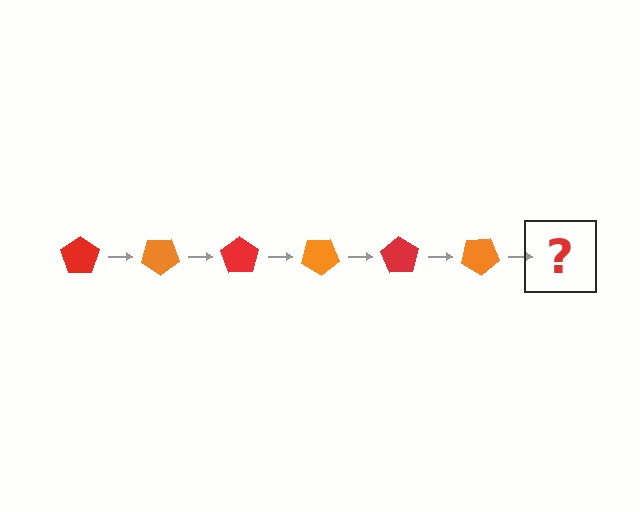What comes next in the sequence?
The next element should be a red pentagon, rotated 210 degrees from the start.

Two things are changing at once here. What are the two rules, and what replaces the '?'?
The two rules are that it rotates 35 degrees each step and the color cycles through red and orange. The '?' should be a red pentagon, rotated 210 degrees from the start.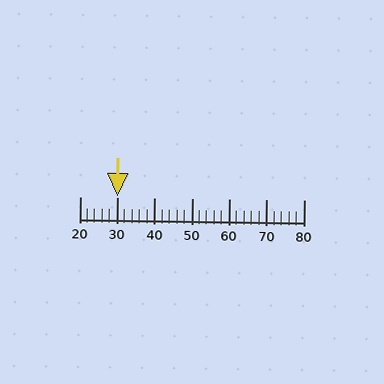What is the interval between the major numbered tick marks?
The major tick marks are spaced 10 units apart.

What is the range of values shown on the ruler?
The ruler shows values from 20 to 80.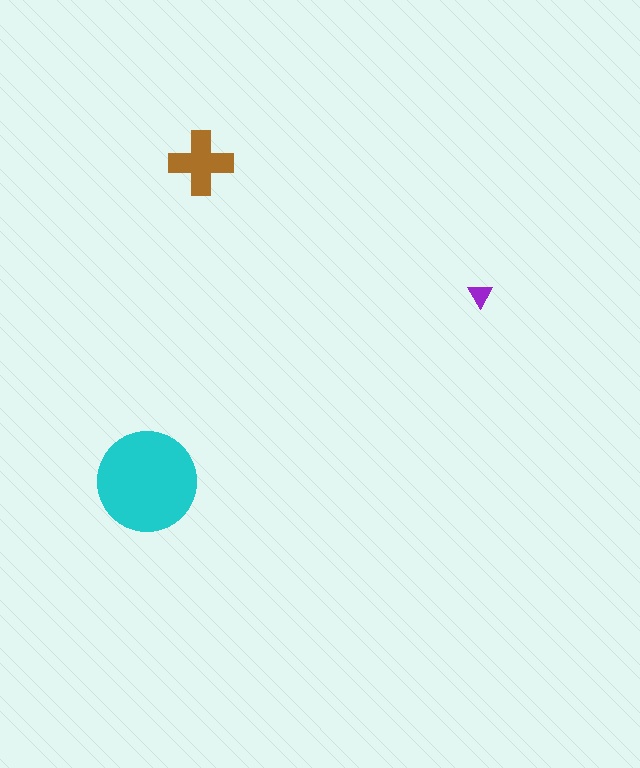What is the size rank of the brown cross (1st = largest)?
2nd.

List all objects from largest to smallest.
The cyan circle, the brown cross, the purple triangle.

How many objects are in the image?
There are 3 objects in the image.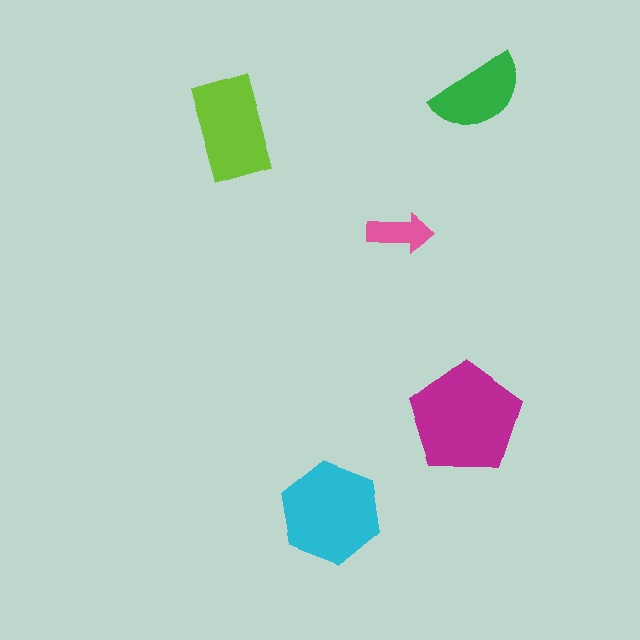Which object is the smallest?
The pink arrow.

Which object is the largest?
The magenta pentagon.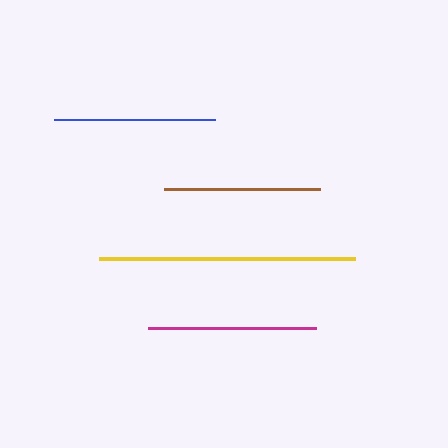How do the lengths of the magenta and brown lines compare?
The magenta and brown lines are approximately the same length.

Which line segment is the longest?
The yellow line is the longest at approximately 256 pixels.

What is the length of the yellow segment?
The yellow segment is approximately 256 pixels long.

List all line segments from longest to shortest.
From longest to shortest: yellow, magenta, blue, brown.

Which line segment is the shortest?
The brown line is the shortest at approximately 155 pixels.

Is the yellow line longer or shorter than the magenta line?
The yellow line is longer than the magenta line.